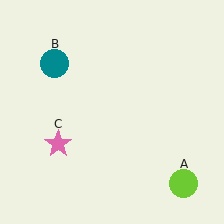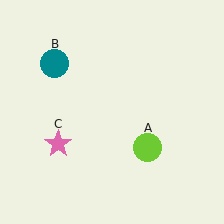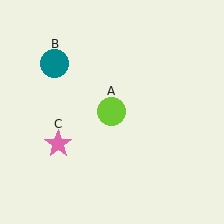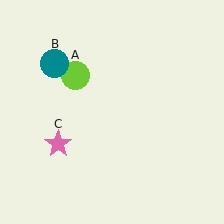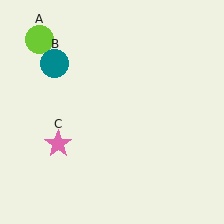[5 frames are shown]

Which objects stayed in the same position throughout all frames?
Teal circle (object B) and pink star (object C) remained stationary.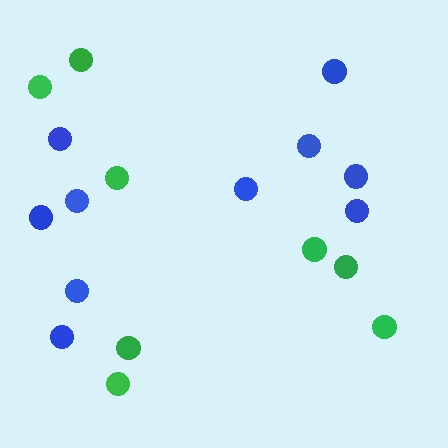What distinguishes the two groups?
There are 2 groups: one group of green circles (8) and one group of blue circles (10).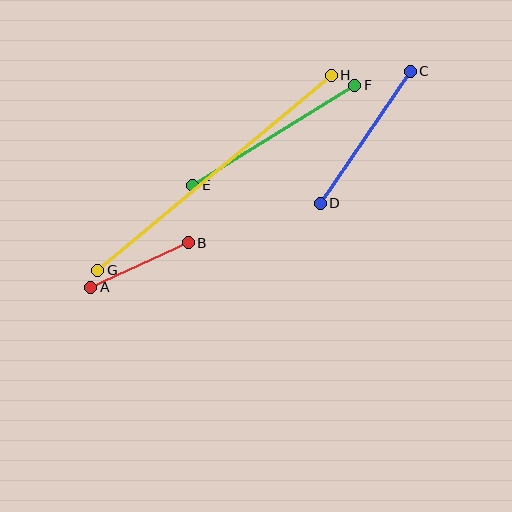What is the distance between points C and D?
The distance is approximately 160 pixels.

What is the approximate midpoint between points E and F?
The midpoint is at approximately (274, 135) pixels.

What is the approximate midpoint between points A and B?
The midpoint is at approximately (140, 265) pixels.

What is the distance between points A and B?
The distance is approximately 107 pixels.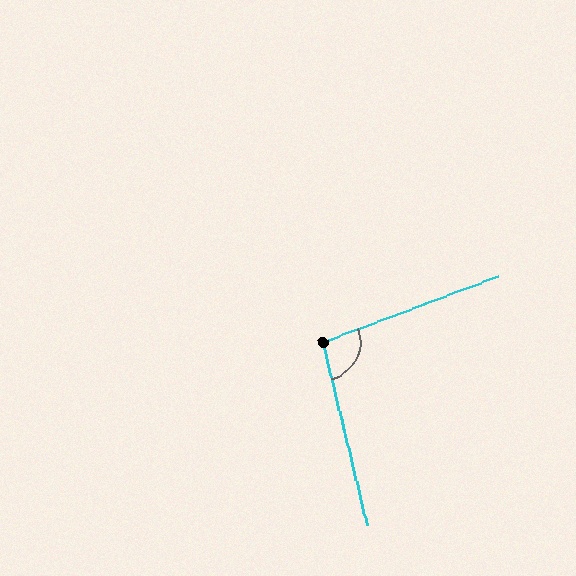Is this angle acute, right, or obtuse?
It is obtuse.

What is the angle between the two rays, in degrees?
Approximately 97 degrees.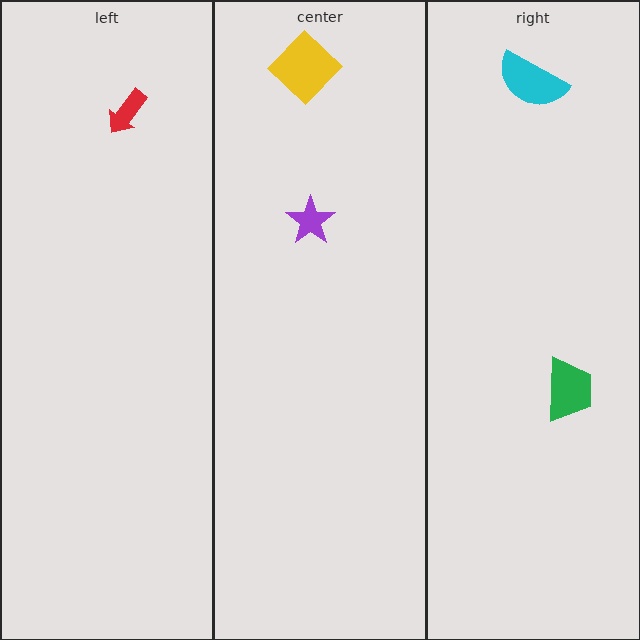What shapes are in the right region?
The cyan semicircle, the green trapezoid.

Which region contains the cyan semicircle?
The right region.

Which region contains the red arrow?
The left region.